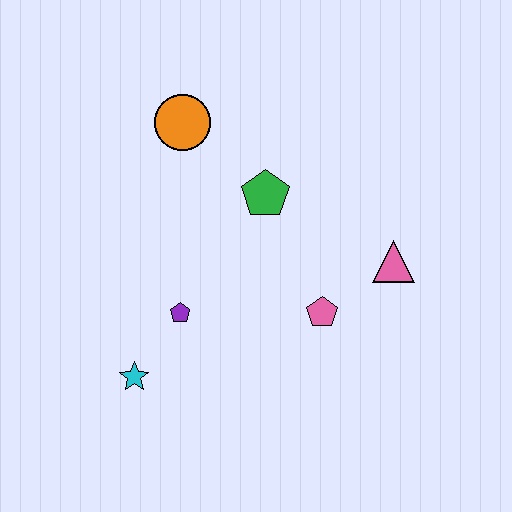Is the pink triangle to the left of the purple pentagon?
No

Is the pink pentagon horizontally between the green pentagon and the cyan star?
No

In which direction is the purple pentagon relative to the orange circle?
The purple pentagon is below the orange circle.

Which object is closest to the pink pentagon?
The pink triangle is closest to the pink pentagon.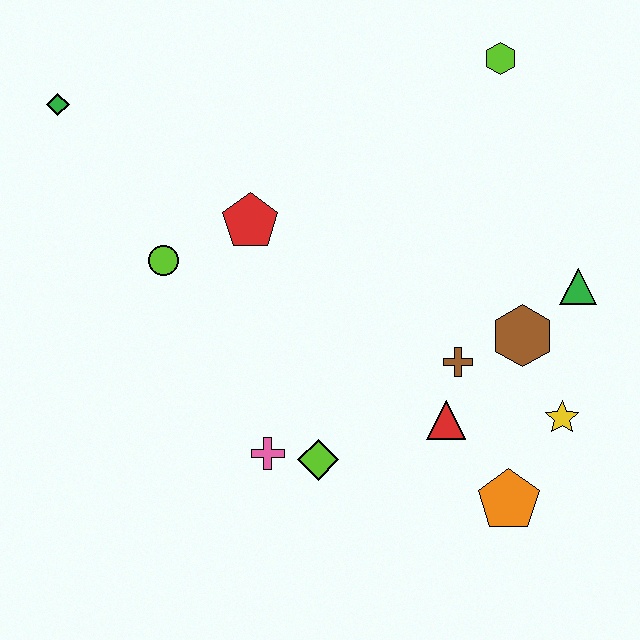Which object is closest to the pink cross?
The lime diamond is closest to the pink cross.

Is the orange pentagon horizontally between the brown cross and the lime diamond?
No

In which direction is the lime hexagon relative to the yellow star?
The lime hexagon is above the yellow star.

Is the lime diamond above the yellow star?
No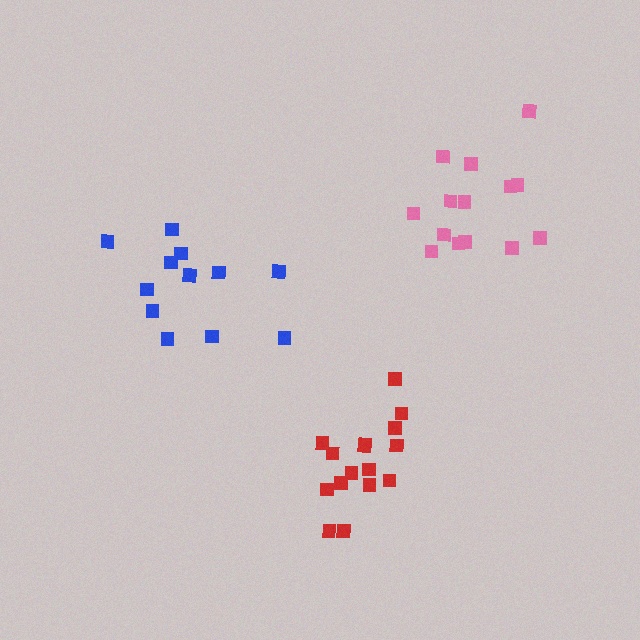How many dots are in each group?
Group 1: 16 dots, Group 2: 12 dots, Group 3: 14 dots (42 total).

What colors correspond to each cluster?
The clusters are colored: red, blue, pink.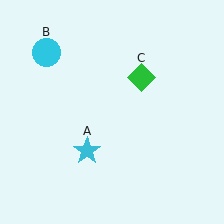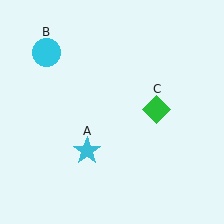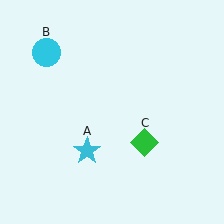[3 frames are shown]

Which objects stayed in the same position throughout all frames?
Cyan star (object A) and cyan circle (object B) remained stationary.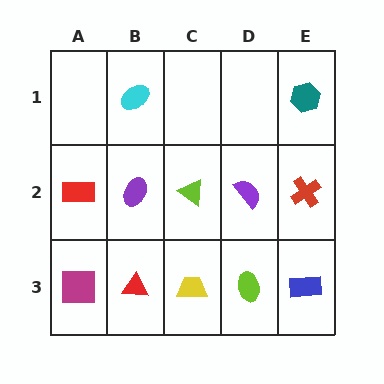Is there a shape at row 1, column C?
No, that cell is empty.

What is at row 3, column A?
A magenta square.